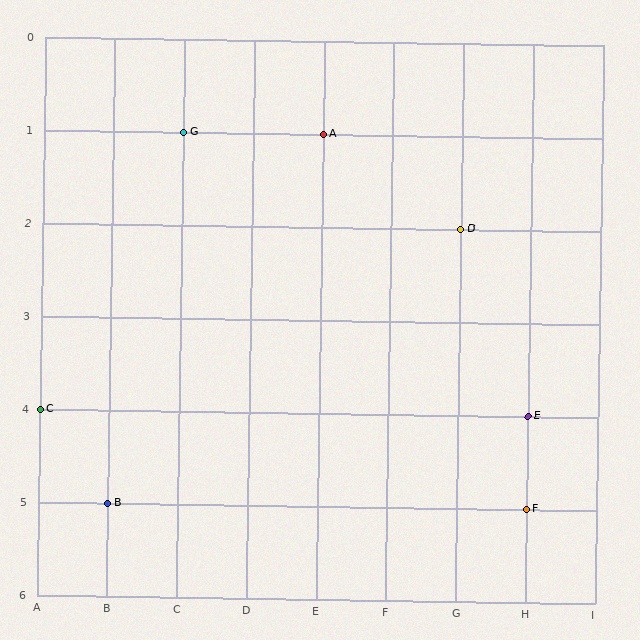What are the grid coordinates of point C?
Point C is at grid coordinates (A, 4).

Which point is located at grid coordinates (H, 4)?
Point E is at (H, 4).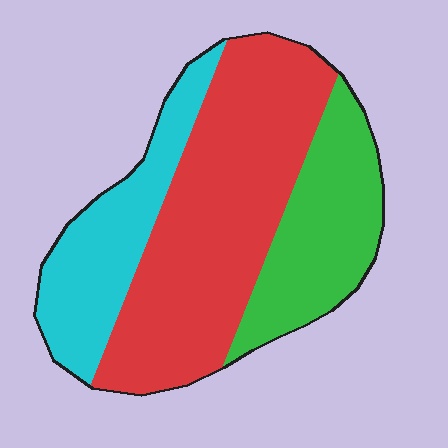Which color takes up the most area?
Red, at roughly 50%.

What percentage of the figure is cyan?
Cyan takes up less than a quarter of the figure.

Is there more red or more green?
Red.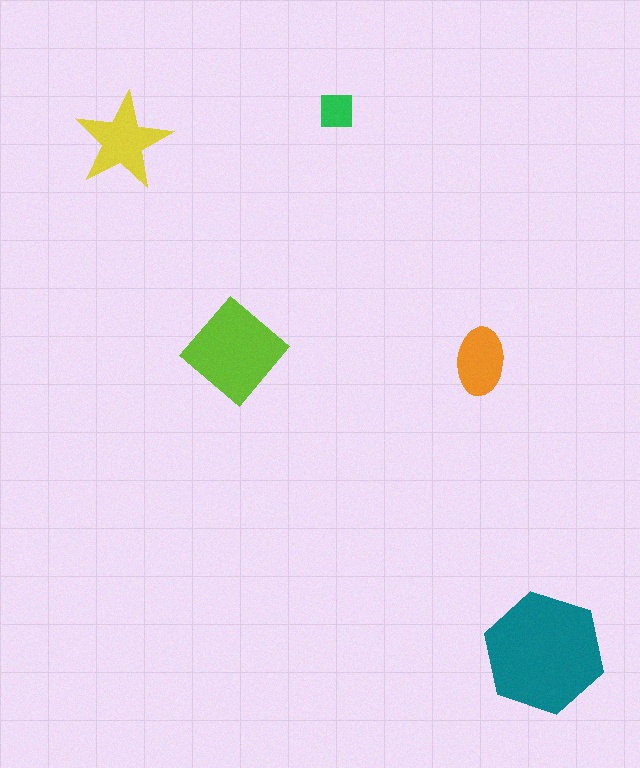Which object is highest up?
The green square is topmost.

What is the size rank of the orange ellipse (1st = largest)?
4th.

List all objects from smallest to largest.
The green square, the orange ellipse, the yellow star, the lime diamond, the teal hexagon.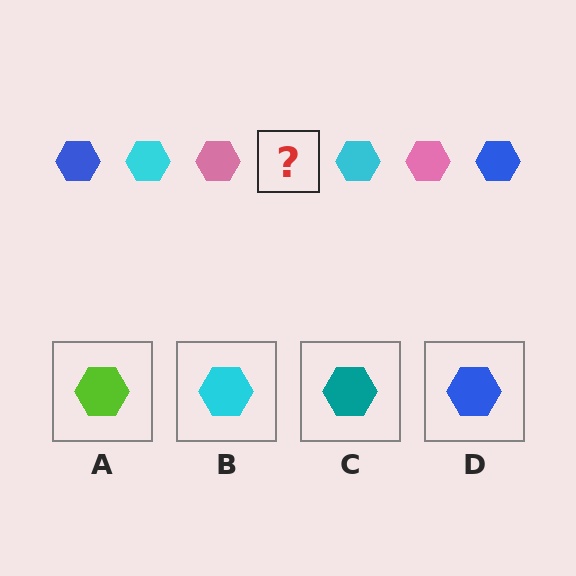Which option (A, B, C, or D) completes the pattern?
D.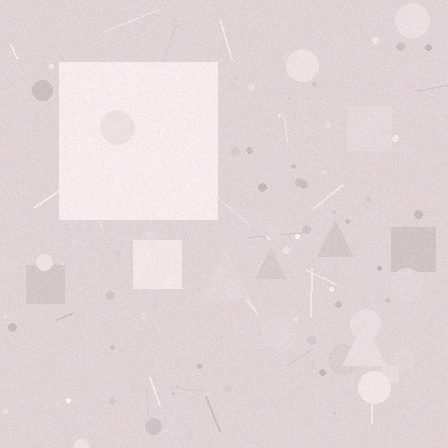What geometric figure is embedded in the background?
A square is embedded in the background.